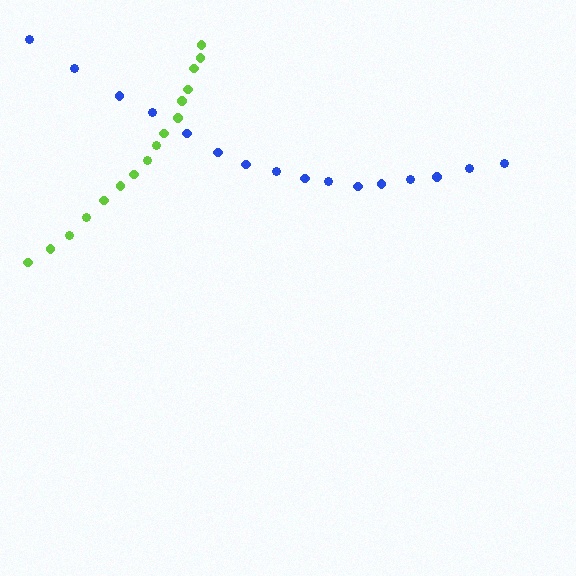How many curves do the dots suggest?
There are 2 distinct paths.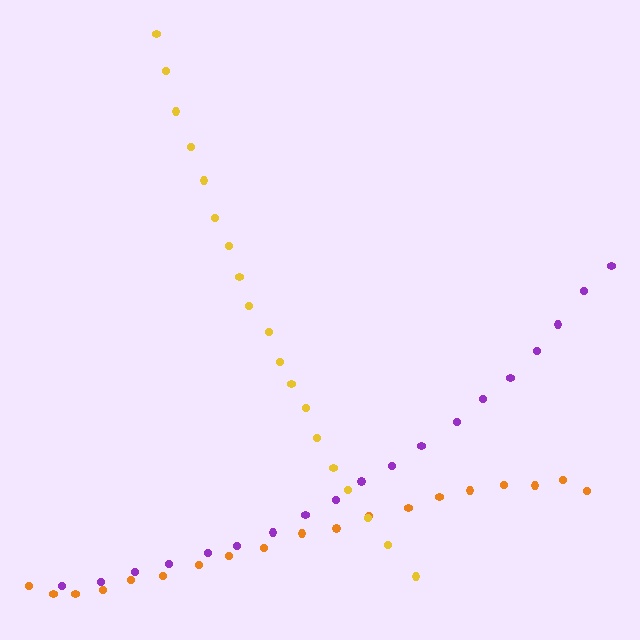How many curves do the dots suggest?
There are 3 distinct paths.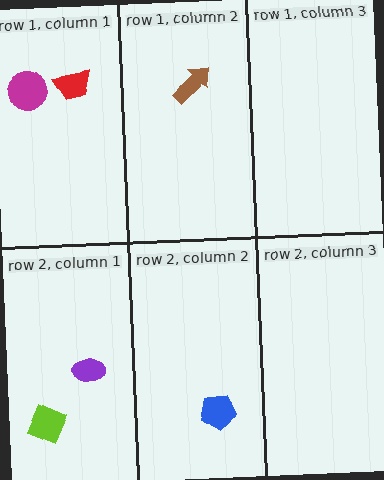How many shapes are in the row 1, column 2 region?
1.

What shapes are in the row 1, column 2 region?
The brown arrow.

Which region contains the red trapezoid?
The row 1, column 1 region.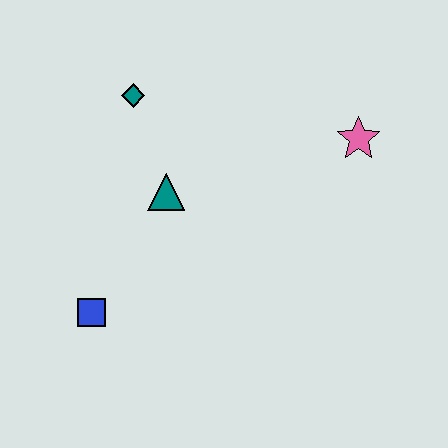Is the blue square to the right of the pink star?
No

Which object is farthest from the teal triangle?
The pink star is farthest from the teal triangle.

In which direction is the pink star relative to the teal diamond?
The pink star is to the right of the teal diamond.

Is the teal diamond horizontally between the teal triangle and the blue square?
Yes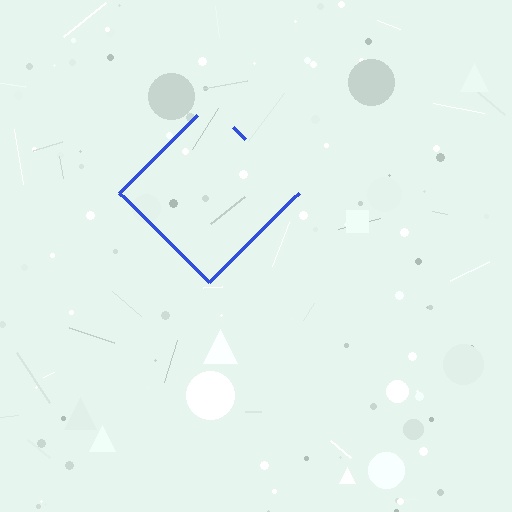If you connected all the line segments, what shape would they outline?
They would outline a diamond.